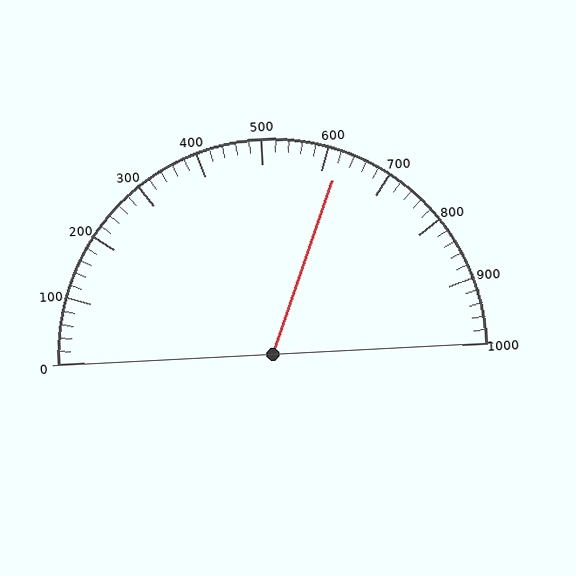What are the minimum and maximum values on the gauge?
The gauge ranges from 0 to 1000.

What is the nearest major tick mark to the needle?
The nearest major tick mark is 600.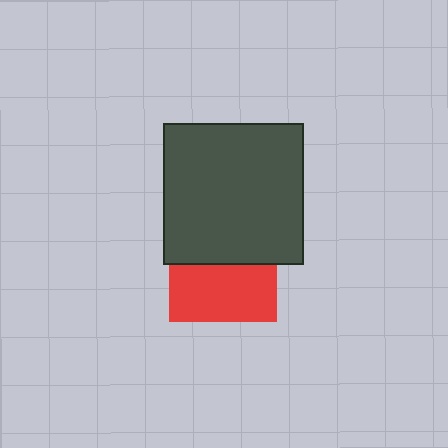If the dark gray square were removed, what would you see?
You would see the complete red square.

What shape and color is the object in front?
The object in front is a dark gray square.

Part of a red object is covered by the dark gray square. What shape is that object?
It is a square.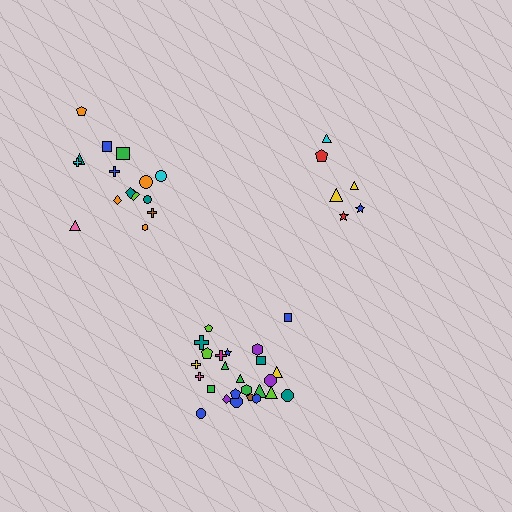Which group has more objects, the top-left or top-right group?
The top-left group.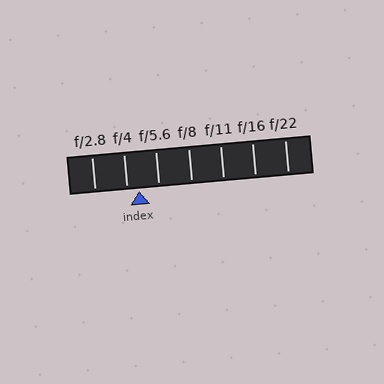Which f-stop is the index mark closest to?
The index mark is closest to f/4.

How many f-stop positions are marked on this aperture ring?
There are 7 f-stop positions marked.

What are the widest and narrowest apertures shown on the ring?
The widest aperture shown is f/2.8 and the narrowest is f/22.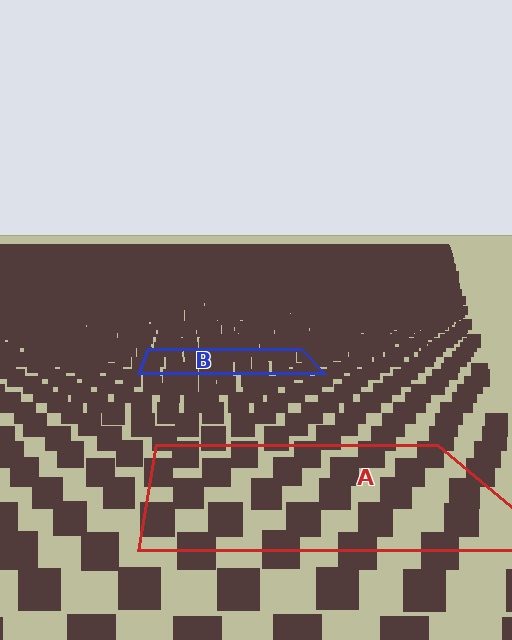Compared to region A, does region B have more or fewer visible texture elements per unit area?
Region B has more texture elements per unit area — they are packed more densely because it is farther away.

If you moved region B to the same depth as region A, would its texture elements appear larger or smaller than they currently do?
They would appear larger. At a closer depth, the same texture elements are projected at a bigger on-screen size.